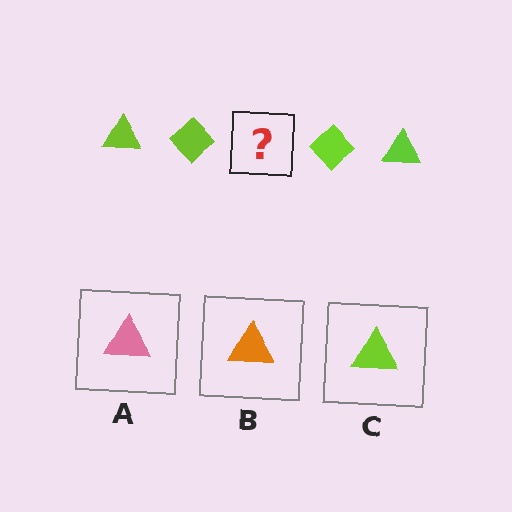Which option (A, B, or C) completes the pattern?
C.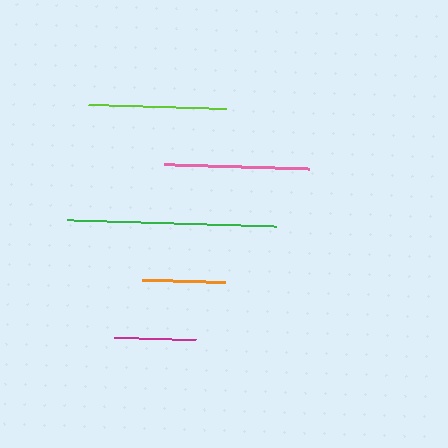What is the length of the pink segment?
The pink segment is approximately 145 pixels long.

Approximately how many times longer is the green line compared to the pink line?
The green line is approximately 1.4 times the length of the pink line.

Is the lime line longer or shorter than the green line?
The green line is longer than the lime line.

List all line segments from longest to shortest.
From longest to shortest: green, pink, lime, orange, magenta.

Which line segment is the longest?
The green line is the longest at approximately 209 pixels.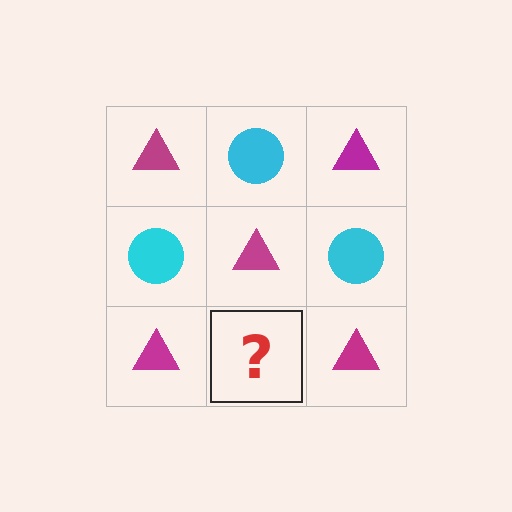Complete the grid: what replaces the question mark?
The question mark should be replaced with a cyan circle.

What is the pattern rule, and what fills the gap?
The rule is that it alternates magenta triangle and cyan circle in a checkerboard pattern. The gap should be filled with a cyan circle.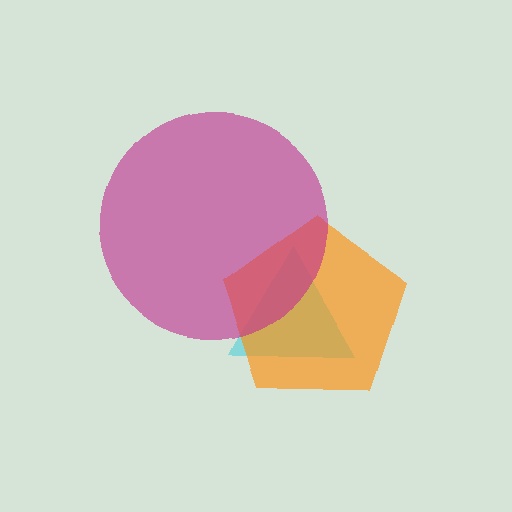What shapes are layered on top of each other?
The layered shapes are: a cyan triangle, an orange pentagon, a magenta circle.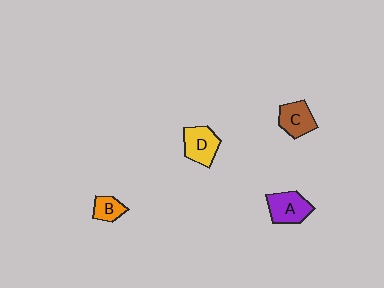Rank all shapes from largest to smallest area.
From largest to smallest: A (purple), D (yellow), C (brown), B (orange).